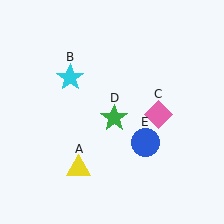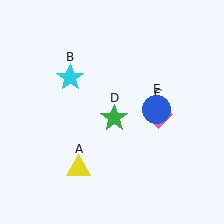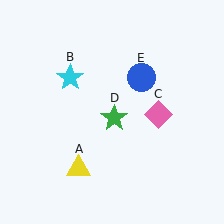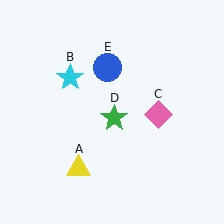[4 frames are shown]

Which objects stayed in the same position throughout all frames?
Yellow triangle (object A) and cyan star (object B) and pink diamond (object C) and green star (object D) remained stationary.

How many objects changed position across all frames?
1 object changed position: blue circle (object E).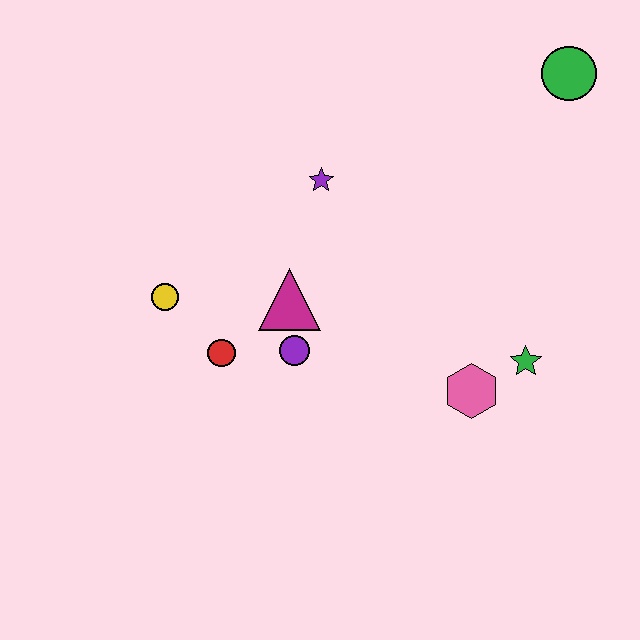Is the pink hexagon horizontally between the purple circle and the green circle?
Yes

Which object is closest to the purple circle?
The magenta triangle is closest to the purple circle.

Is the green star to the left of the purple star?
No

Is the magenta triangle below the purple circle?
No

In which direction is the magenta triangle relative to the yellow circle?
The magenta triangle is to the right of the yellow circle.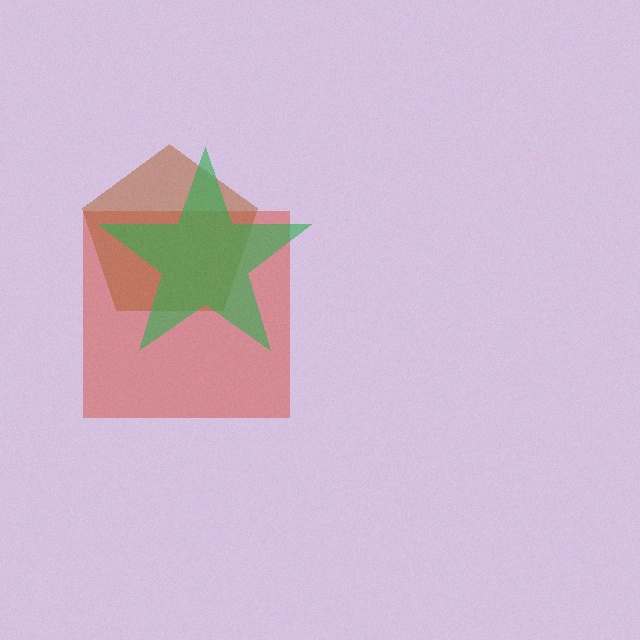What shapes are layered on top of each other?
The layered shapes are: a red square, a brown pentagon, a green star.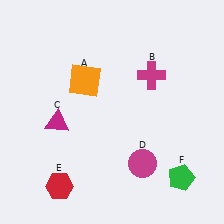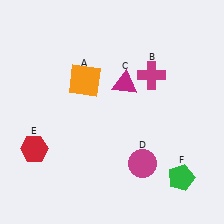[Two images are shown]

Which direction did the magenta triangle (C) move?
The magenta triangle (C) moved right.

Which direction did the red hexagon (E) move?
The red hexagon (E) moved up.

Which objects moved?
The objects that moved are: the magenta triangle (C), the red hexagon (E).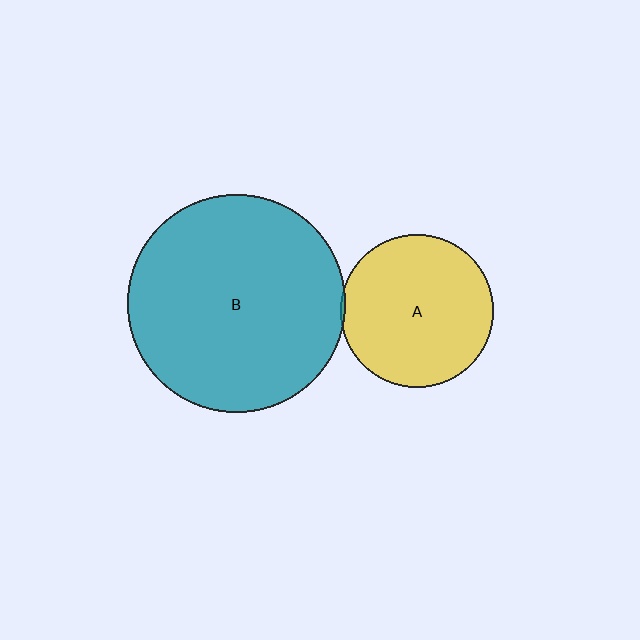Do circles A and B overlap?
Yes.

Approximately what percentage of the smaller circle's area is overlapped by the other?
Approximately 5%.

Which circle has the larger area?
Circle B (teal).